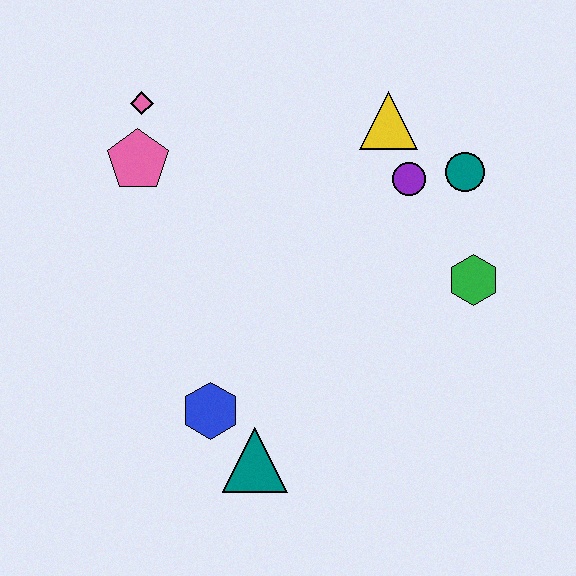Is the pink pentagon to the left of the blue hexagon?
Yes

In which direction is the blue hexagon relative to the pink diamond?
The blue hexagon is below the pink diamond.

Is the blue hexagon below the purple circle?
Yes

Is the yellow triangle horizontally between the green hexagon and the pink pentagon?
Yes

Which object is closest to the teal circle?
The purple circle is closest to the teal circle.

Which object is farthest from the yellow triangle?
The teal triangle is farthest from the yellow triangle.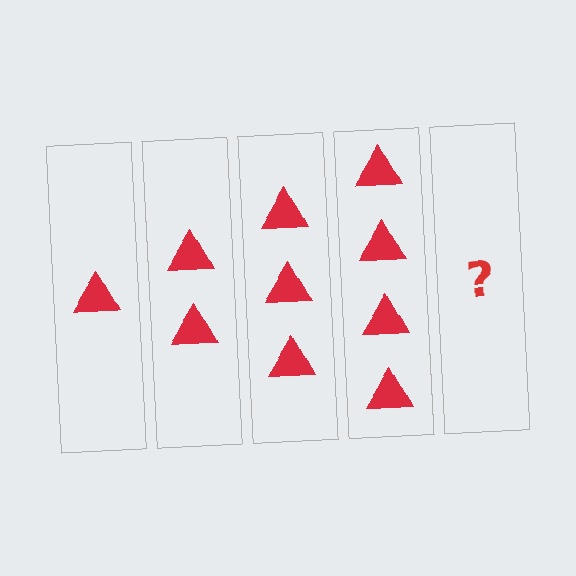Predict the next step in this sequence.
The next step is 5 triangles.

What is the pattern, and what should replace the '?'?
The pattern is that each step adds one more triangle. The '?' should be 5 triangles.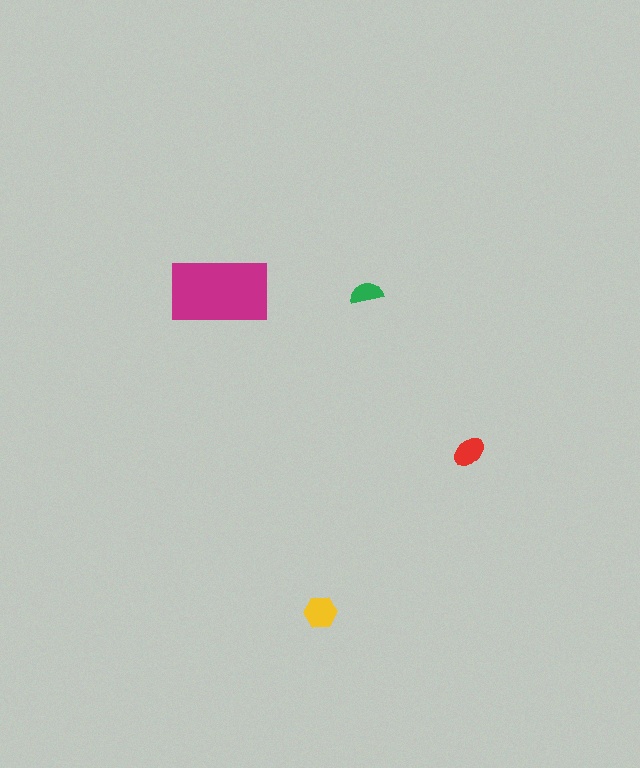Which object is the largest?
The magenta rectangle.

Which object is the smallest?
The green semicircle.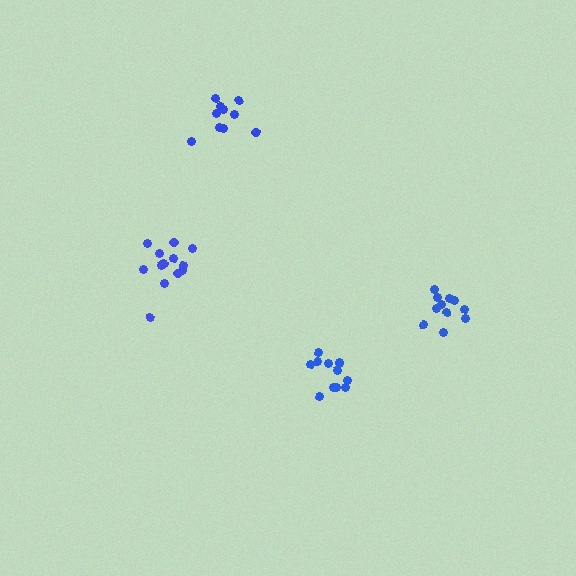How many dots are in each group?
Group 1: 11 dots, Group 2: 12 dots, Group 3: 13 dots, Group 4: 10 dots (46 total).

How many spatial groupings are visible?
There are 4 spatial groupings.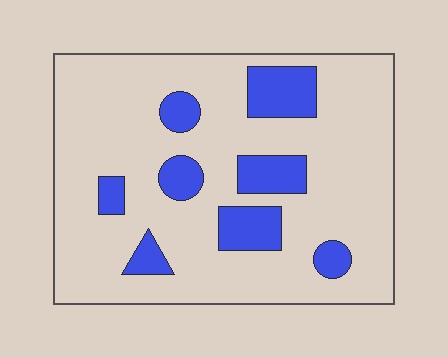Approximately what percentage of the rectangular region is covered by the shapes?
Approximately 20%.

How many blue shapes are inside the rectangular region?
8.